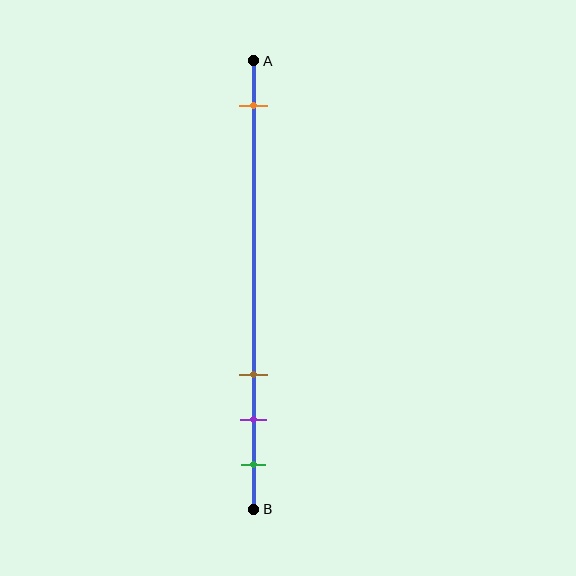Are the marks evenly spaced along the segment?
No, the marks are not evenly spaced.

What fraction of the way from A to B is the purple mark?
The purple mark is approximately 80% (0.8) of the way from A to B.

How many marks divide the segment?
There are 4 marks dividing the segment.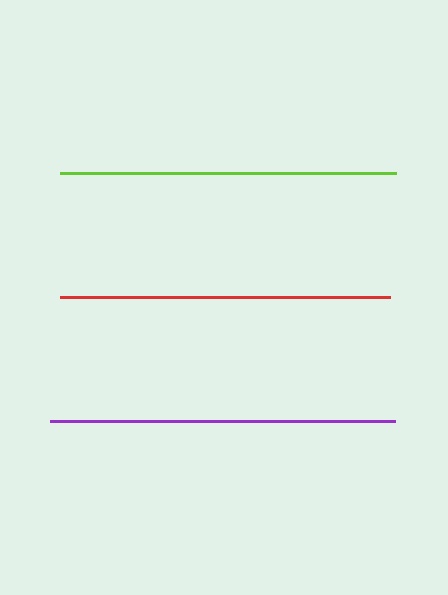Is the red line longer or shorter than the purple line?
The purple line is longer than the red line.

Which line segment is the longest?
The purple line is the longest at approximately 346 pixels.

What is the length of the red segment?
The red segment is approximately 330 pixels long.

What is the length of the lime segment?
The lime segment is approximately 336 pixels long.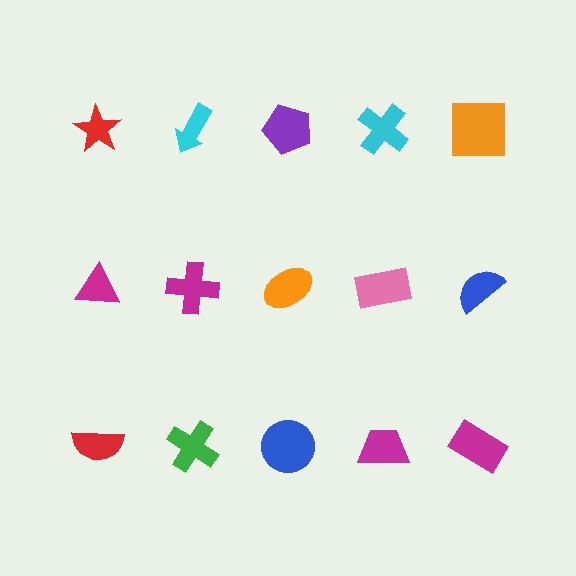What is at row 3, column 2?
A green cross.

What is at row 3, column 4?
A magenta trapezoid.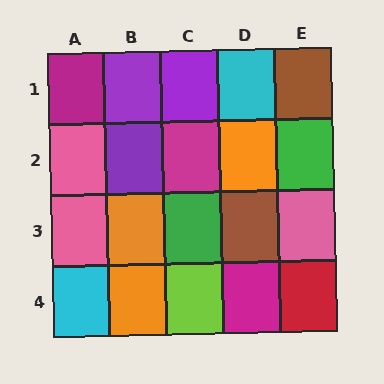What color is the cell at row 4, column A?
Cyan.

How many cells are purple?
3 cells are purple.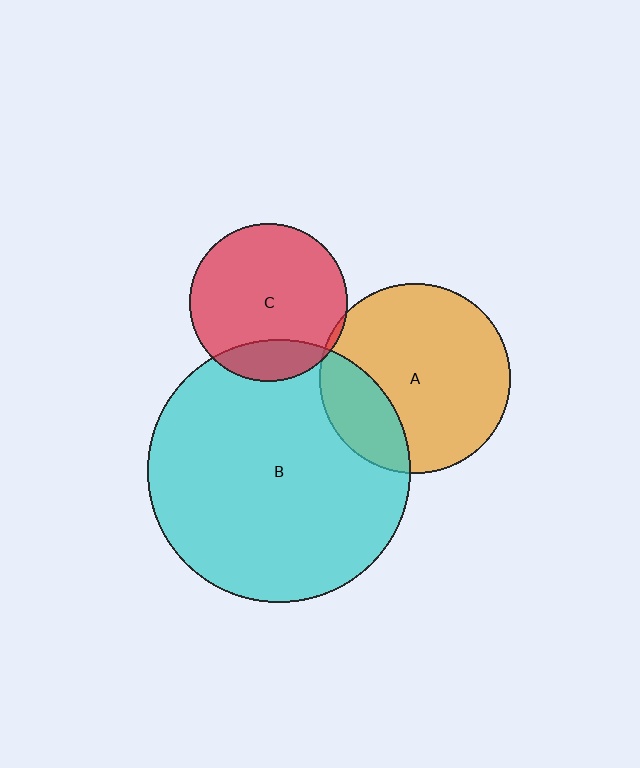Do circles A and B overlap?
Yes.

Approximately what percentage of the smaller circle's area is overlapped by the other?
Approximately 25%.